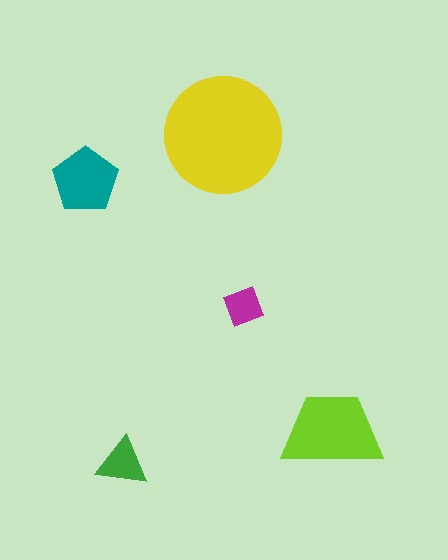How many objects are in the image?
There are 5 objects in the image.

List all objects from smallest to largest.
The magenta diamond, the green triangle, the teal pentagon, the lime trapezoid, the yellow circle.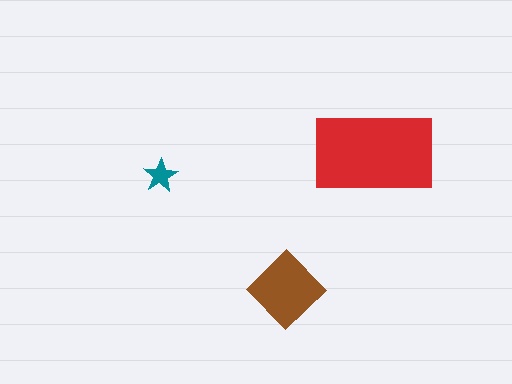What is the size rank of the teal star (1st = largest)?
3rd.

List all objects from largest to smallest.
The red rectangle, the brown diamond, the teal star.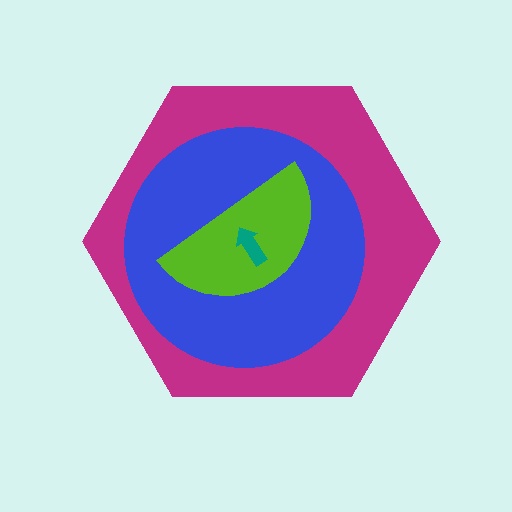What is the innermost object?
The teal arrow.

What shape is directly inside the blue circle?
The lime semicircle.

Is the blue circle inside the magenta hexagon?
Yes.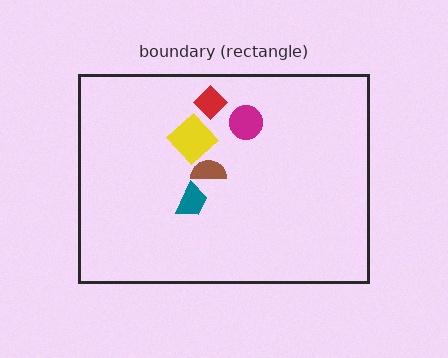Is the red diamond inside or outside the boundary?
Inside.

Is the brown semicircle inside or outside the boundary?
Inside.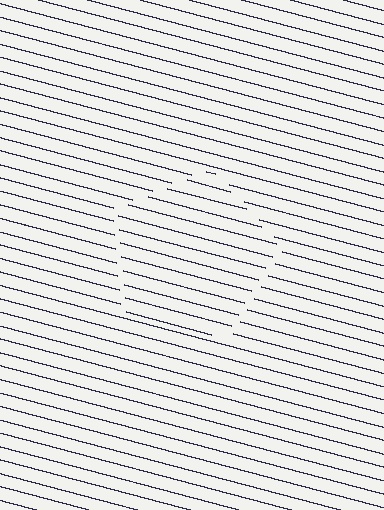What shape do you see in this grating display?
An illusory pentagon. The interior of the shape contains the same grating, shifted by half a period — the contour is defined by the phase discontinuity where line-ends from the inner and outer gratings abut.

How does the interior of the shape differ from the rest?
The interior of the shape contains the same grating, shifted by half a period — the contour is defined by the phase discontinuity where line-ends from the inner and outer gratings abut.